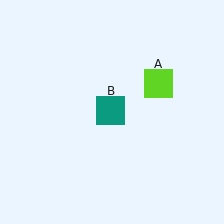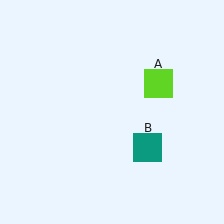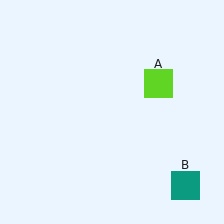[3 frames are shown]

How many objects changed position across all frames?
1 object changed position: teal square (object B).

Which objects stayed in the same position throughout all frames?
Lime square (object A) remained stationary.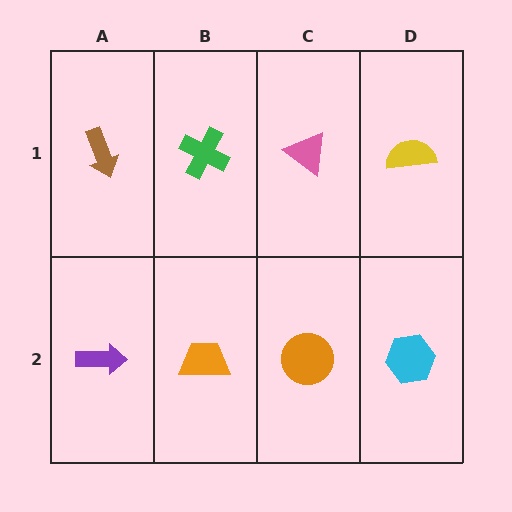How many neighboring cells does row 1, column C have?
3.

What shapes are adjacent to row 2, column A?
A brown arrow (row 1, column A), an orange trapezoid (row 2, column B).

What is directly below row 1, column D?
A cyan hexagon.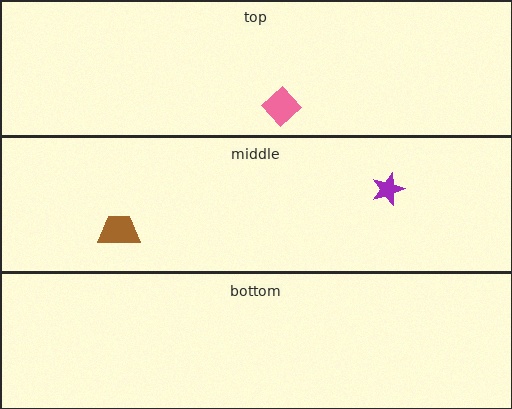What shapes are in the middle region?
The brown trapezoid, the purple star.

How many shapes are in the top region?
1.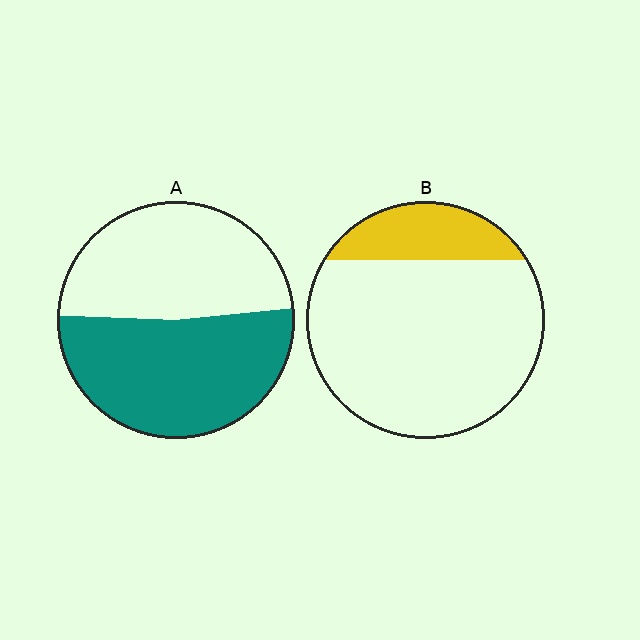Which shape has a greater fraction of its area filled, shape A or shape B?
Shape A.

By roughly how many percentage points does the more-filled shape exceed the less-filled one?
By roughly 35 percentage points (A over B).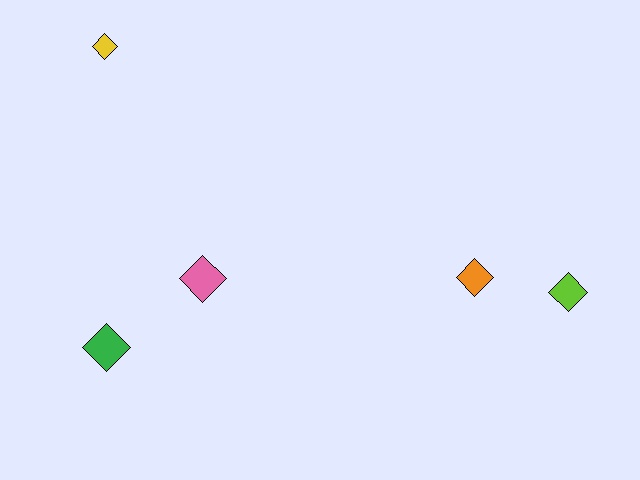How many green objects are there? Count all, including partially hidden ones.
There is 1 green object.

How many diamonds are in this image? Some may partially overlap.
There are 5 diamonds.